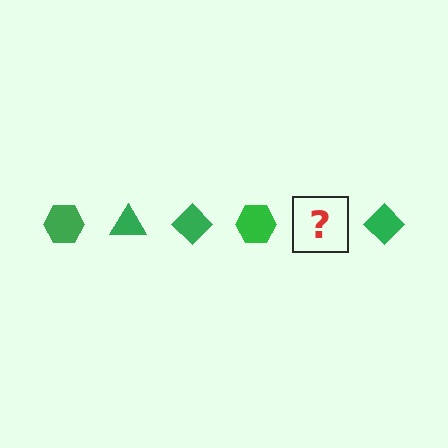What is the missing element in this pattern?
The missing element is a green triangle.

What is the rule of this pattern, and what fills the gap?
The rule is that the pattern cycles through hexagon, triangle, diamond shapes in green. The gap should be filled with a green triangle.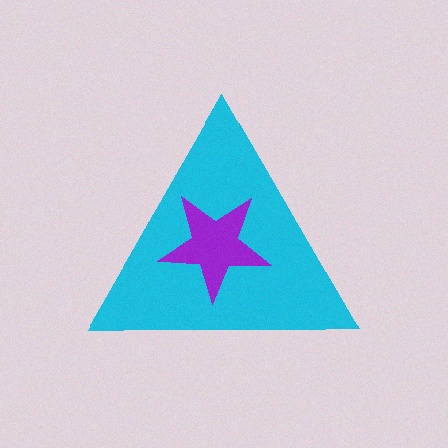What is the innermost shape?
The purple star.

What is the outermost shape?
The cyan triangle.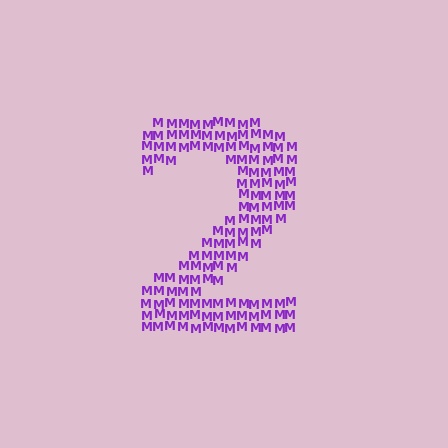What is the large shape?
The large shape is the digit 2.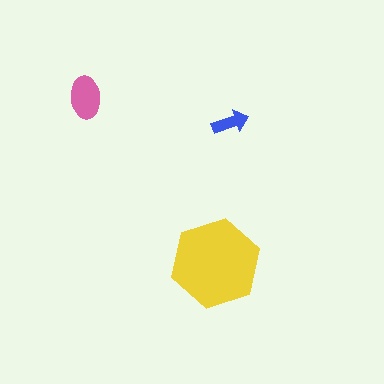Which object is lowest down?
The yellow hexagon is bottommost.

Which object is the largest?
The yellow hexagon.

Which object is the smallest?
The blue arrow.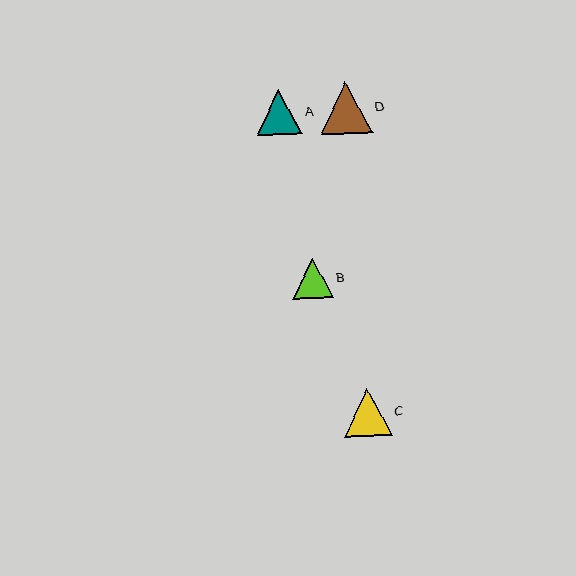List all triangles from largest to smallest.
From largest to smallest: D, C, A, B.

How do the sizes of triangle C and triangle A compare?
Triangle C and triangle A are approximately the same size.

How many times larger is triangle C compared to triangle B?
Triangle C is approximately 1.2 times the size of triangle B.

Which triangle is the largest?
Triangle D is the largest with a size of approximately 52 pixels.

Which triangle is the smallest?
Triangle B is the smallest with a size of approximately 41 pixels.